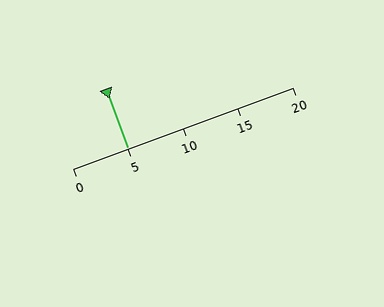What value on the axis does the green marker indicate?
The marker indicates approximately 5.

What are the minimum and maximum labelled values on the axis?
The axis runs from 0 to 20.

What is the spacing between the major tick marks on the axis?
The major ticks are spaced 5 apart.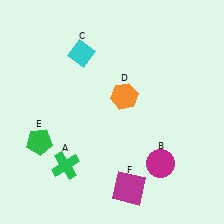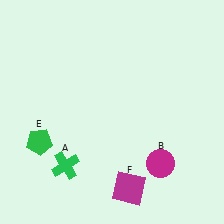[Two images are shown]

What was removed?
The orange hexagon (D), the cyan diamond (C) were removed in Image 2.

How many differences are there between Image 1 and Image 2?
There are 2 differences between the two images.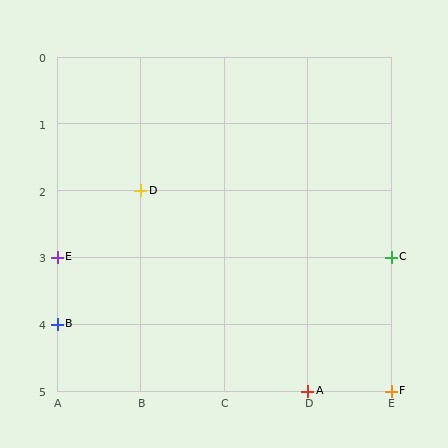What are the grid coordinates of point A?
Point A is at grid coordinates (D, 5).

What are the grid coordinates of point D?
Point D is at grid coordinates (B, 2).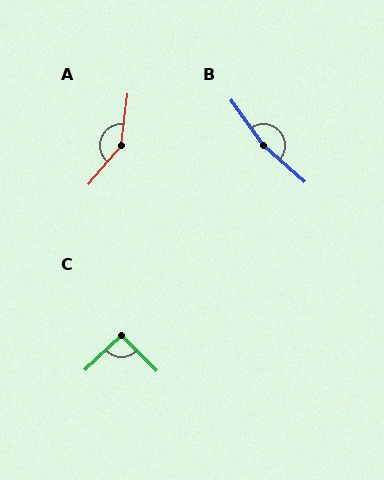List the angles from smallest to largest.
C (92°), A (147°), B (166°).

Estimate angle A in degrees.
Approximately 147 degrees.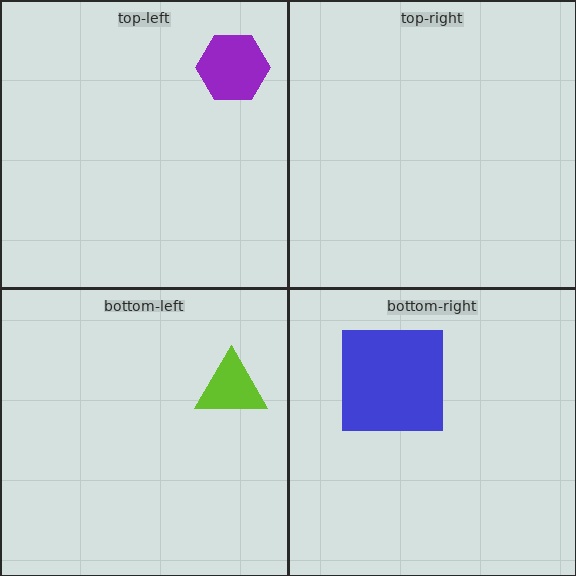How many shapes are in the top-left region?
1.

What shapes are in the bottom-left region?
The lime triangle.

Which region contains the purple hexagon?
The top-left region.